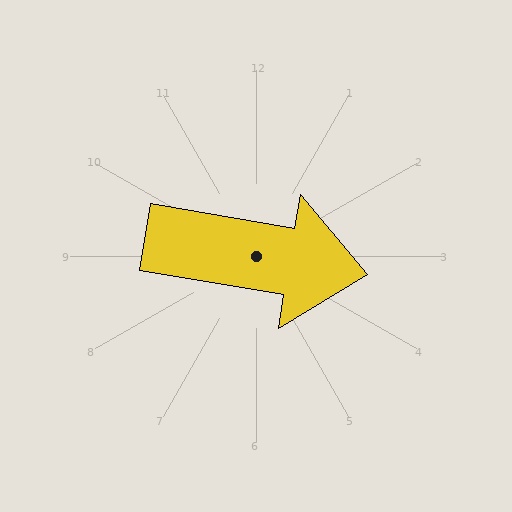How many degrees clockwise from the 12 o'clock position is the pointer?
Approximately 100 degrees.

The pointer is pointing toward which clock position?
Roughly 3 o'clock.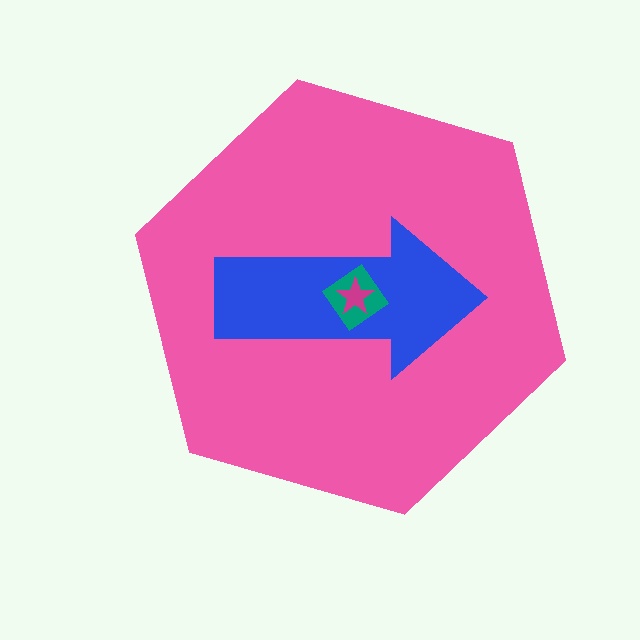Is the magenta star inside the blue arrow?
Yes.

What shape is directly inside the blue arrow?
The teal diamond.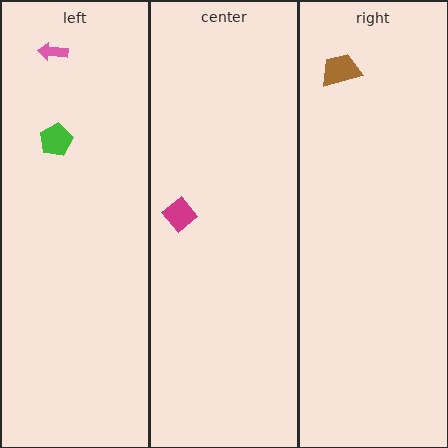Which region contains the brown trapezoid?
The right region.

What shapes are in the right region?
The brown trapezoid.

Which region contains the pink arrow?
The left region.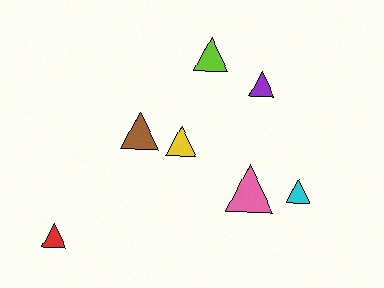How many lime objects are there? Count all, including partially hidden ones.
There is 1 lime object.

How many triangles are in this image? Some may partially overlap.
There are 7 triangles.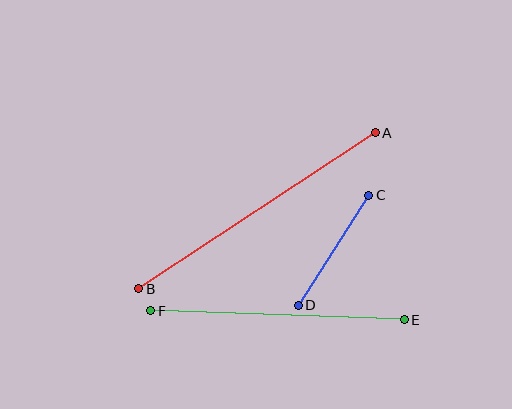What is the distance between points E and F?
The distance is approximately 254 pixels.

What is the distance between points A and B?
The distance is approximately 284 pixels.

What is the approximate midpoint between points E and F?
The midpoint is at approximately (278, 315) pixels.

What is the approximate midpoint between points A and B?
The midpoint is at approximately (257, 211) pixels.